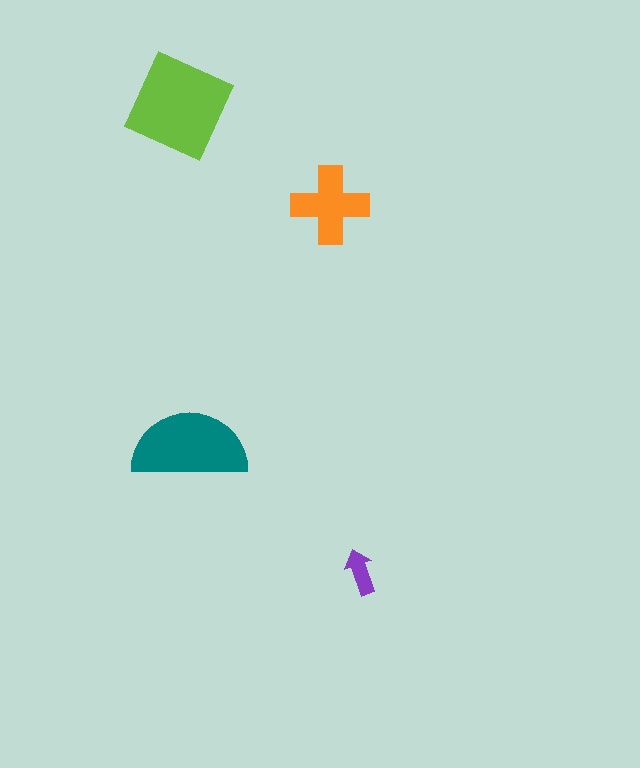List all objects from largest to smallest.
The lime diamond, the teal semicircle, the orange cross, the purple arrow.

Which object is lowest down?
The purple arrow is bottommost.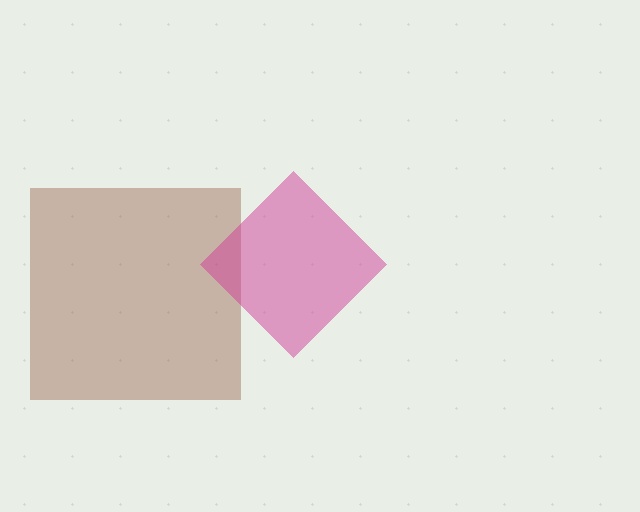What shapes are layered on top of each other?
The layered shapes are: a brown square, a magenta diamond.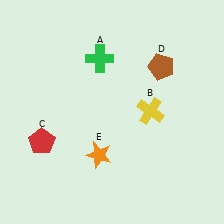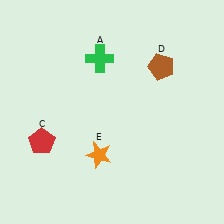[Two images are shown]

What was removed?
The yellow cross (B) was removed in Image 2.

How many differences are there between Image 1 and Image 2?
There is 1 difference between the two images.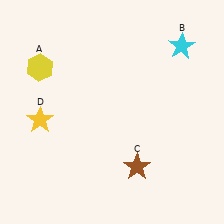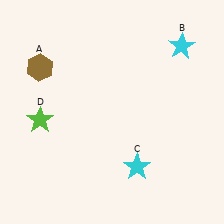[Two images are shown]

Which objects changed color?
A changed from yellow to brown. C changed from brown to cyan. D changed from yellow to lime.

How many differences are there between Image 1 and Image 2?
There are 3 differences between the two images.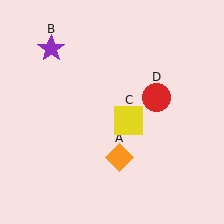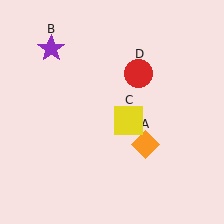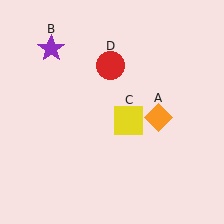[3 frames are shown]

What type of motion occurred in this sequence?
The orange diamond (object A), red circle (object D) rotated counterclockwise around the center of the scene.